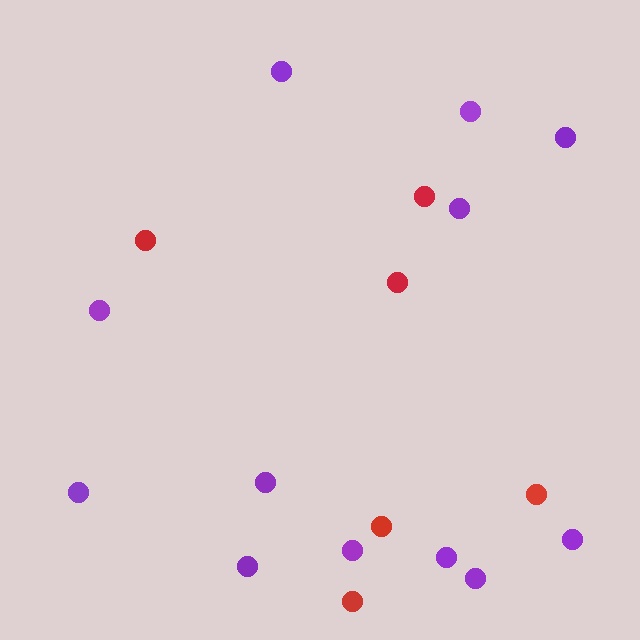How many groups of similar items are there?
There are 2 groups: one group of purple circles (12) and one group of red circles (6).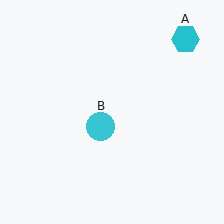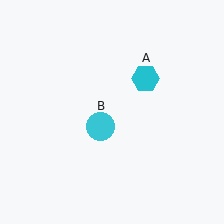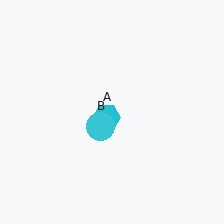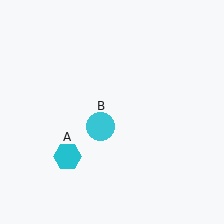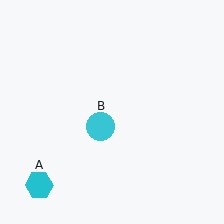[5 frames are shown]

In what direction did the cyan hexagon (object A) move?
The cyan hexagon (object A) moved down and to the left.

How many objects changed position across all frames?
1 object changed position: cyan hexagon (object A).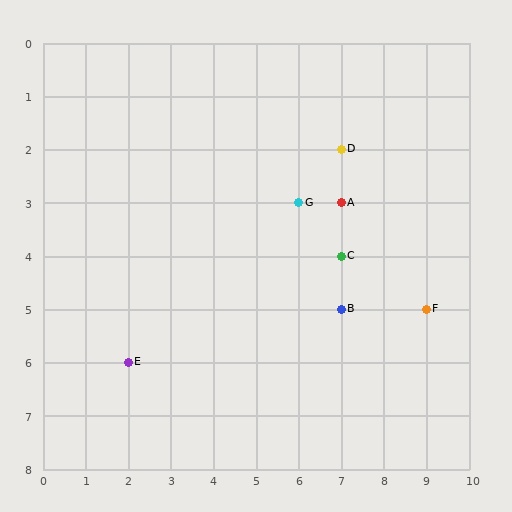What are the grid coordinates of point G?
Point G is at grid coordinates (6, 3).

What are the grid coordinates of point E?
Point E is at grid coordinates (2, 6).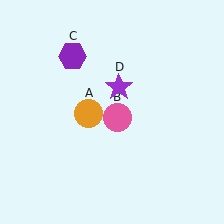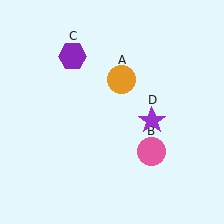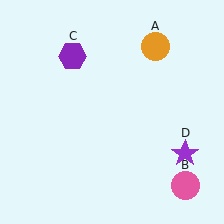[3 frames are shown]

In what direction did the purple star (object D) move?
The purple star (object D) moved down and to the right.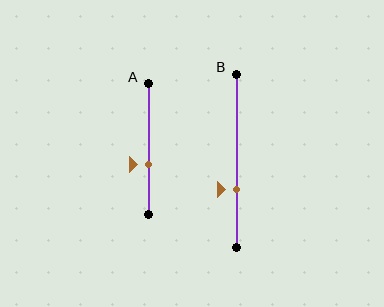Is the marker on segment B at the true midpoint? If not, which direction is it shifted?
No, the marker on segment B is shifted downward by about 17% of the segment length.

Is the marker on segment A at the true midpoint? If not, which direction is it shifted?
No, the marker on segment A is shifted downward by about 12% of the segment length.